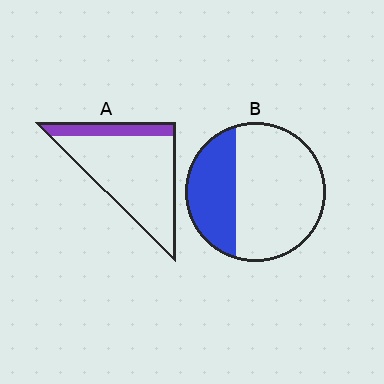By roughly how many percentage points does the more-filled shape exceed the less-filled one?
By roughly 15 percentage points (B over A).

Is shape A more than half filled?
No.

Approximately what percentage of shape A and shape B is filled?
A is approximately 20% and B is approximately 35%.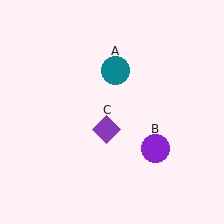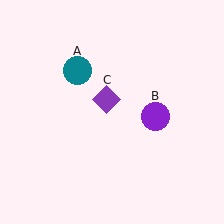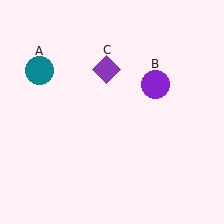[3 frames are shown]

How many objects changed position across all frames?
3 objects changed position: teal circle (object A), purple circle (object B), purple diamond (object C).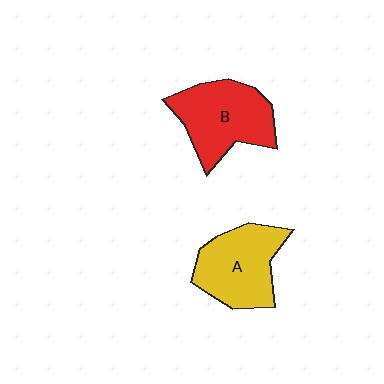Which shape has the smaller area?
Shape A (yellow).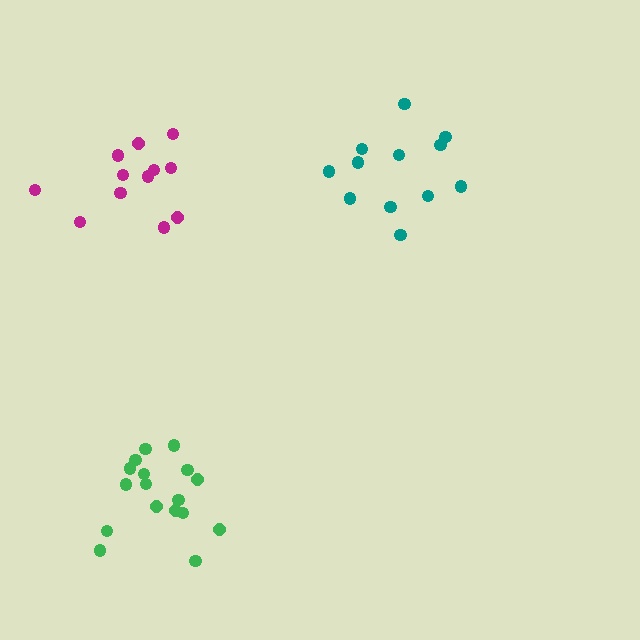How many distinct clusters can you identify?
There are 3 distinct clusters.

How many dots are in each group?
Group 1: 17 dots, Group 2: 12 dots, Group 3: 12 dots (41 total).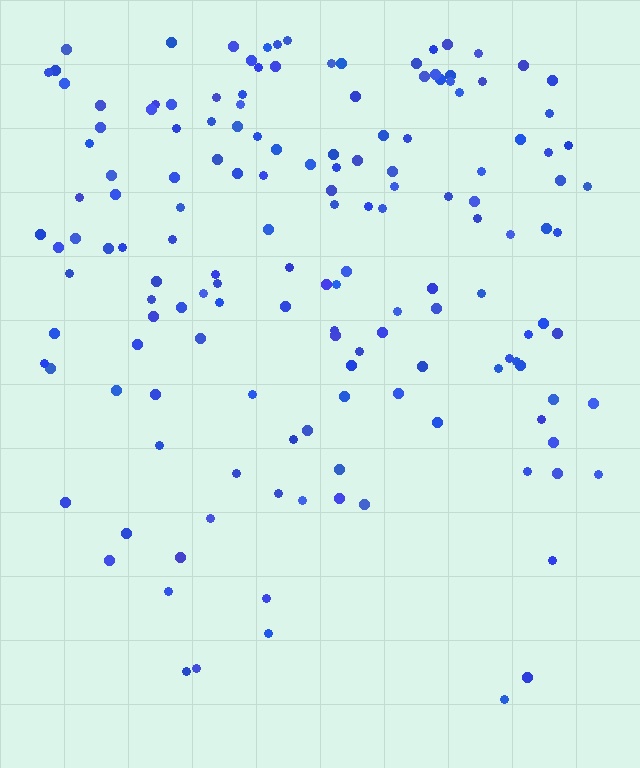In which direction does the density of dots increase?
From bottom to top, with the top side densest.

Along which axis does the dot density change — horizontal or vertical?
Vertical.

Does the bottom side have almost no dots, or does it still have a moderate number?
Still a moderate number, just noticeably fewer than the top.